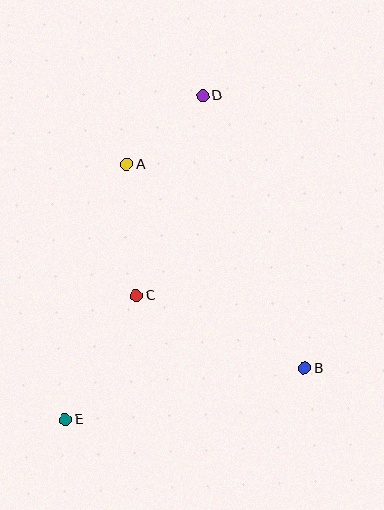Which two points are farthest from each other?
Points D and E are farthest from each other.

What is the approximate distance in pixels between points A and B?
The distance between A and B is approximately 271 pixels.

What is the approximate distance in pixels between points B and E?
The distance between B and E is approximately 244 pixels.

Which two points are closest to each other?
Points A and D are closest to each other.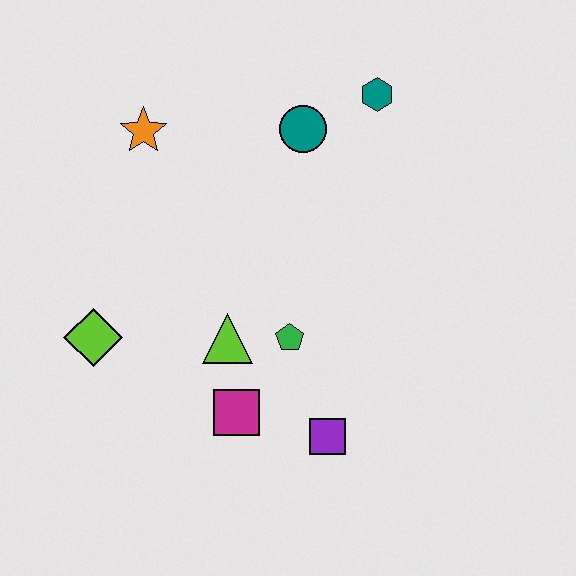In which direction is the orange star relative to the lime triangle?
The orange star is above the lime triangle.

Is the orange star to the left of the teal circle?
Yes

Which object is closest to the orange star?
The teal circle is closest to the orange star.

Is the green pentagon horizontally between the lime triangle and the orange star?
No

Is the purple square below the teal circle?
Yes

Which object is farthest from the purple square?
The orange star is farthest from the purple square.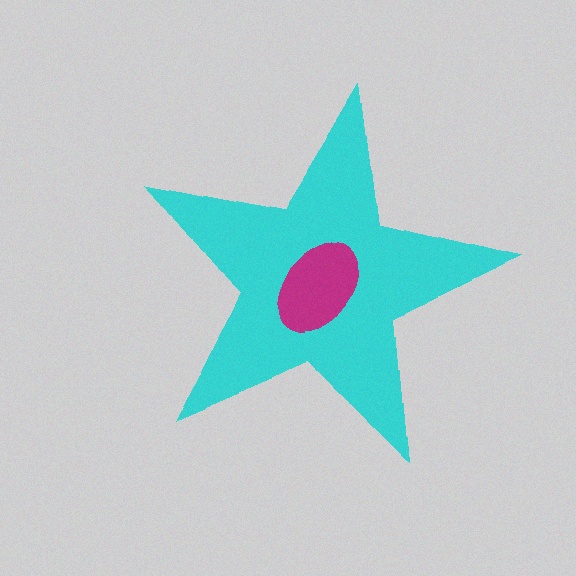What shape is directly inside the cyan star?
The magenta ellipse.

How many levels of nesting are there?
2.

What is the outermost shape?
The cyan star.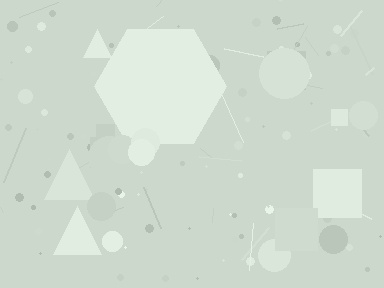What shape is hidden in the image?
A hexagon is hidden in the image.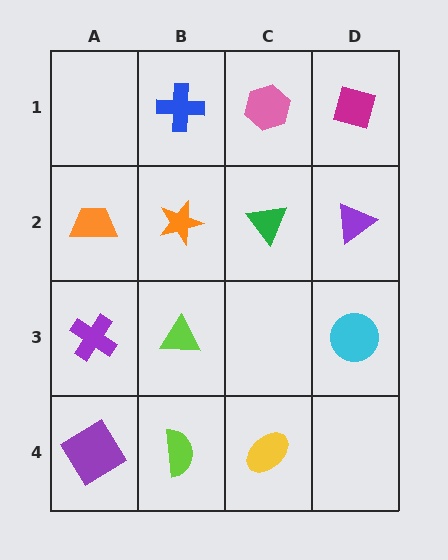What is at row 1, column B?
A blue cross.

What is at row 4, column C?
A yellow ellipse.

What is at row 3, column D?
A cyan circle.